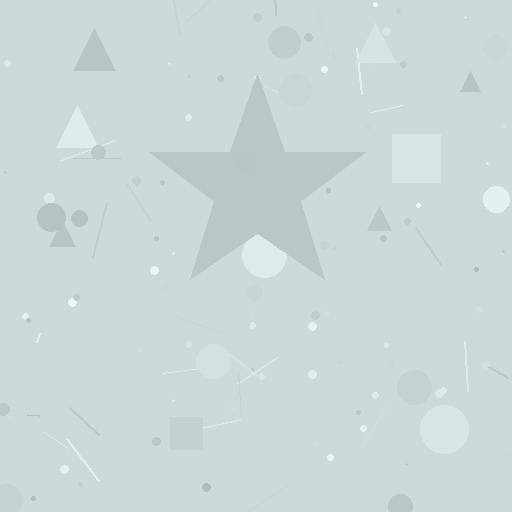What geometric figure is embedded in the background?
A star is embedded in the background.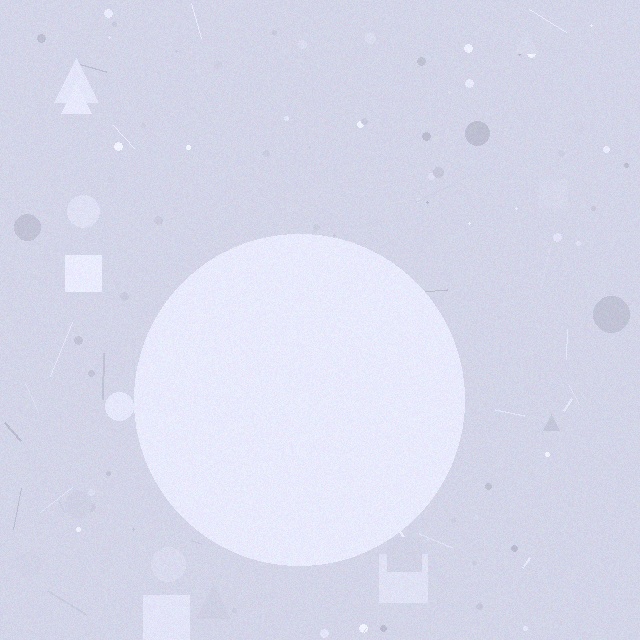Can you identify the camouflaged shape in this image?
The camouflaged shape is a circle.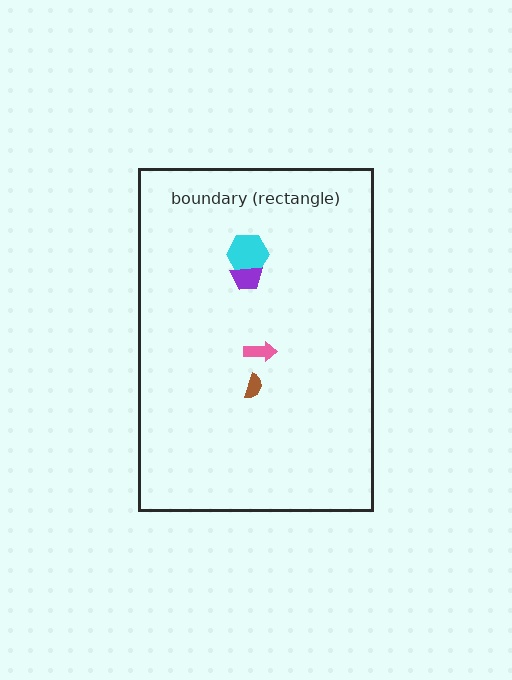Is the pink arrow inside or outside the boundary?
Inside.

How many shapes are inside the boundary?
4 inside, 0 outside.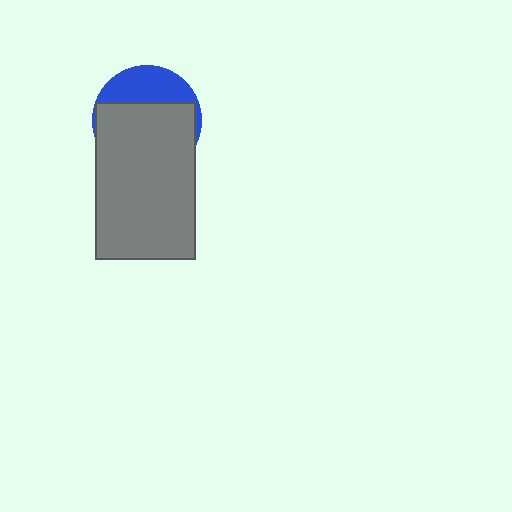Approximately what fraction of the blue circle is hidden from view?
Roughly 68% of the blue circle is hidden behind the gray rectangle.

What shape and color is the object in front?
The object in front is a gray rectangle.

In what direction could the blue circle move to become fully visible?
The blue circle could move up. That would shift it out from behind the gray rectangle entirely.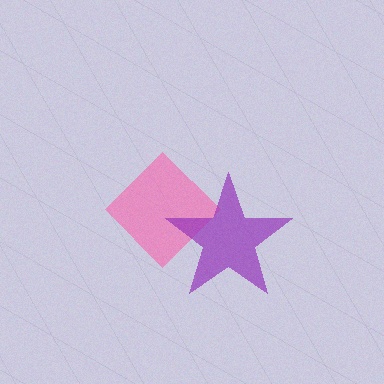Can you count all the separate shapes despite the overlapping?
Yes, there are 2 separate shapes.